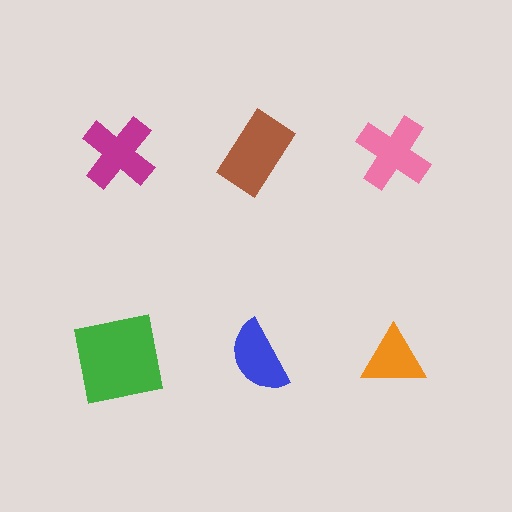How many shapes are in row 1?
3 shapes.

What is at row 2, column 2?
A blue semicircle.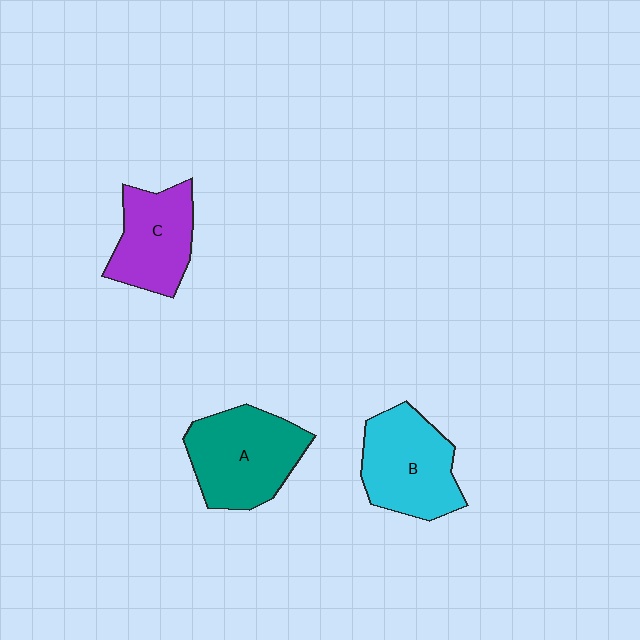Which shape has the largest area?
Shape A (teal).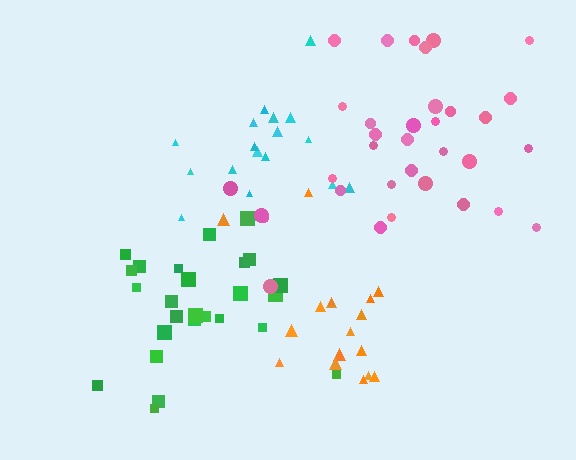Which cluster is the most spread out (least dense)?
Orange.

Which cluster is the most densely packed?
Green.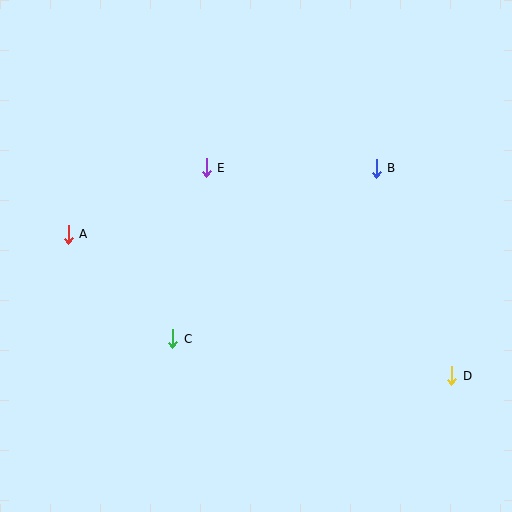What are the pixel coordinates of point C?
Point C is at (173, 339).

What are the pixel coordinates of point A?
Point A is at (68, 235).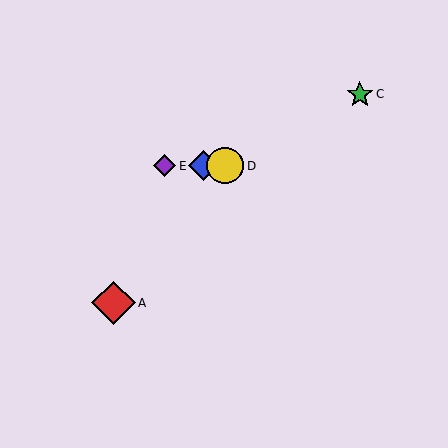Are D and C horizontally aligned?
No, D is at y≈166 and C is at y≈94.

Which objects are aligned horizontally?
Objects B, D, E are aligned horizontally.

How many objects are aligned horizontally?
3 objects (B, D, E) are aligned horizontally.